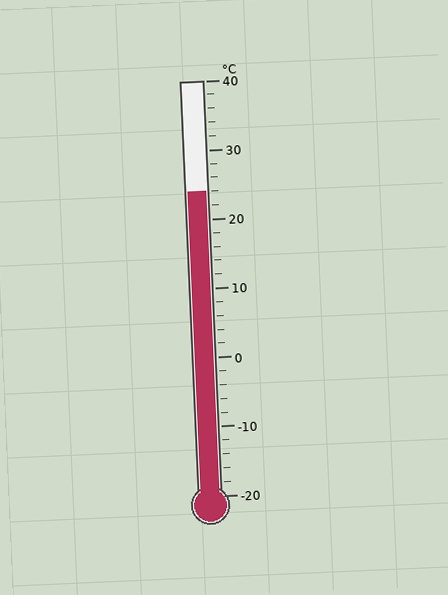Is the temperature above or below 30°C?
The temperature is below 30°C.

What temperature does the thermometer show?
The thermometer shows approximately 24°C.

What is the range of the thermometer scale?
The thermometer scale ranges from -20°C to 40°C.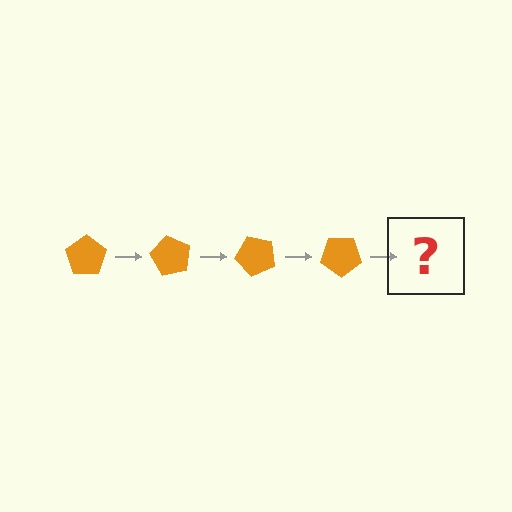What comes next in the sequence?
The next element should be an orange pentagon rotated 240 degrees.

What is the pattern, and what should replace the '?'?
The pattern is that the pentagon rotates 60 degrees each step. The '?' should be an orange pentagon rotated 240 degrees.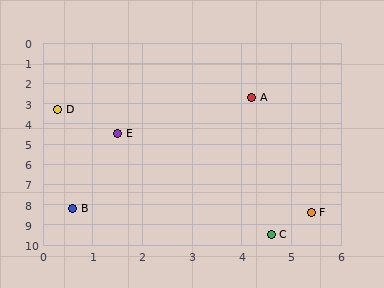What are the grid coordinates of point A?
Point A is at approximately (4.2, 2.7).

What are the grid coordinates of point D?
Point D is at approximately (0.3, 3.3).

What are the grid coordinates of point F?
Point F is at approximately (5.4, 8.4).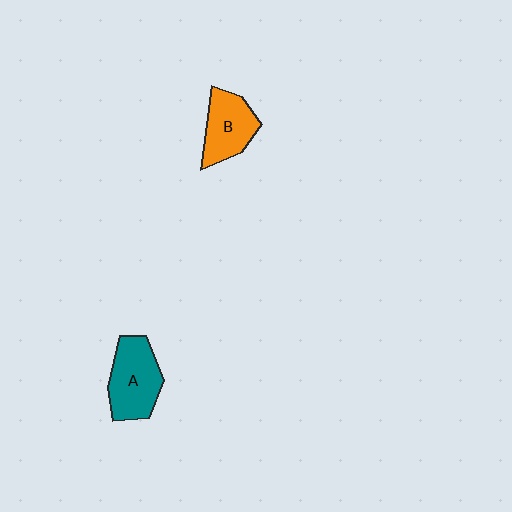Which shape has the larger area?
Shape A (teal).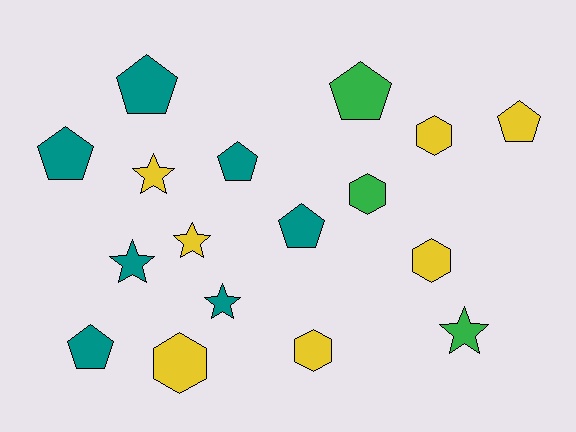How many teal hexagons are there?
There are no teal hexagons.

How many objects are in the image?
There are 17 objects.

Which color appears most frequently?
Yellow, with 7 objects.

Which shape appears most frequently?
Pentagon, with 7 objects.